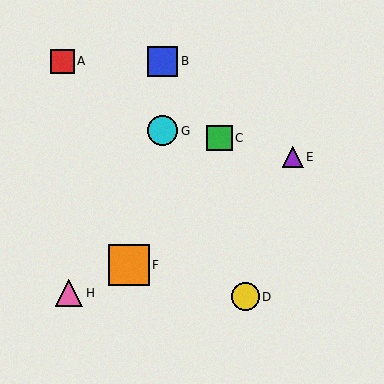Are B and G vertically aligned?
Yes, both are at x≈162.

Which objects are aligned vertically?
Objects B, G are aligned vertically.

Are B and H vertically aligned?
No, B is at x≈162 and H is at x≈69.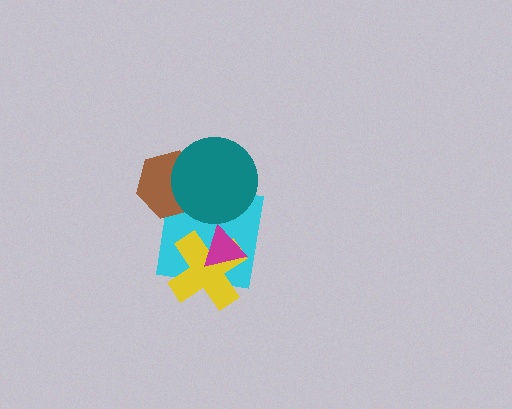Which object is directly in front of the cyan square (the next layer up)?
The yellow cross is directly in front of the cyan square.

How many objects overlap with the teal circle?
2 objects overlap with the teal circle.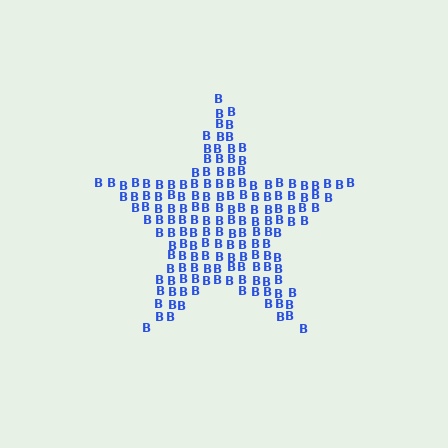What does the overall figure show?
The overall figure shows a star.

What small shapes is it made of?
It is made of small letter B's.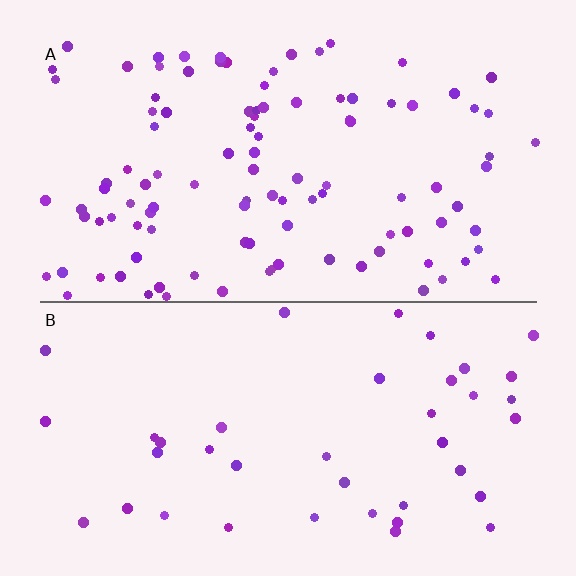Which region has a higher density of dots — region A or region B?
A (the top).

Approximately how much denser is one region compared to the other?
Approximately 2.6× — region A over region B.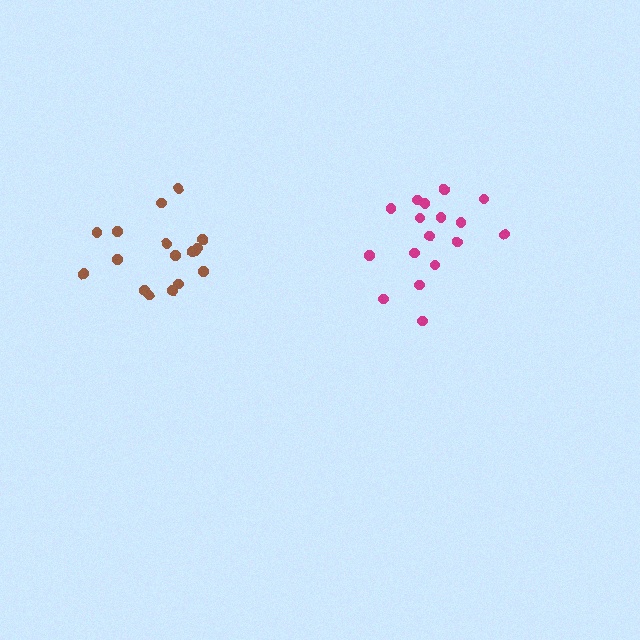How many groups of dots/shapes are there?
There are 2 groups.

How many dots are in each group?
Group 1: 17 dots, Group 2: 17 dots (34 total).